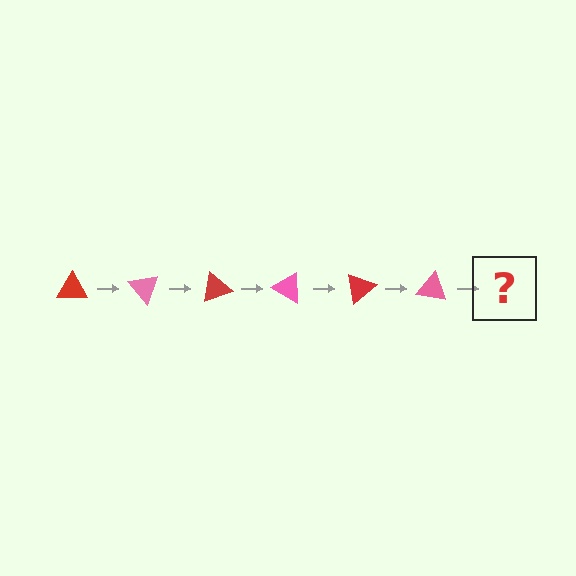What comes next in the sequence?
The next element should be a red triangle, rotated 300 degrees from the start.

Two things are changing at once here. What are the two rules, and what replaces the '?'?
The two rules are that it rotates 50 degrees each step and the color cycles through red and pink. The '?' should be a red triangle, rotated 300 degrees from the start.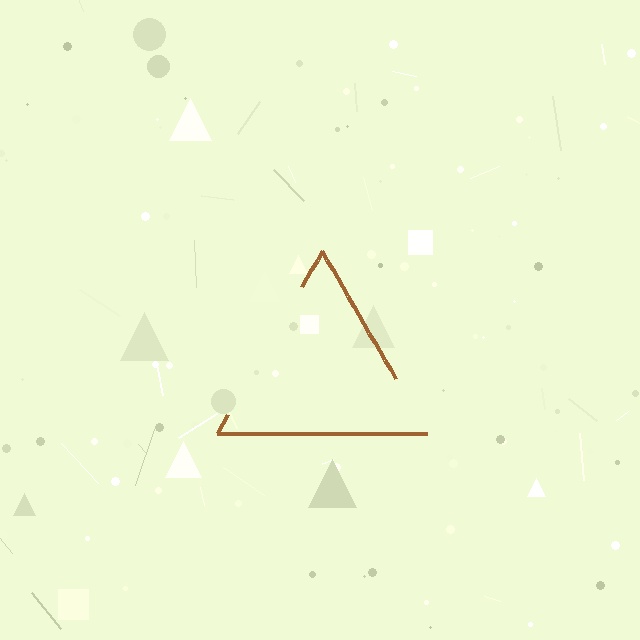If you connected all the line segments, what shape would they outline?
They would outline a triangle.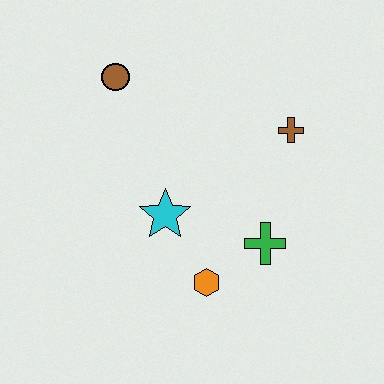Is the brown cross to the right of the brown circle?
Yes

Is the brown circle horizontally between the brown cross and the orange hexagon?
No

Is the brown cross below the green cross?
No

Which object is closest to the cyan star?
The orange hexagon is closest to the cyan star.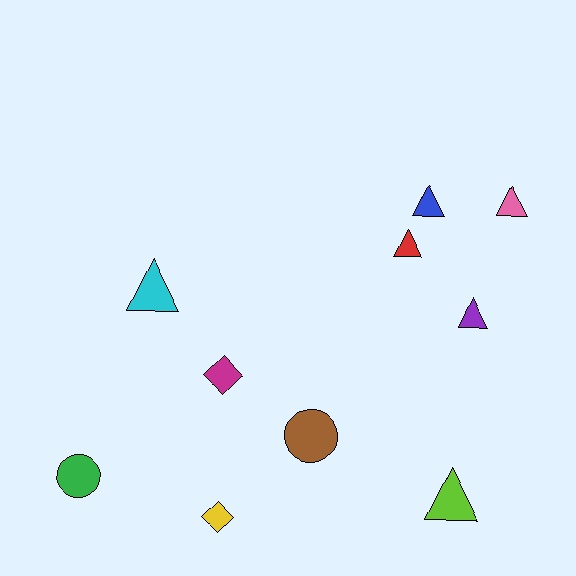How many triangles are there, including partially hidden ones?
There are 6 triangles.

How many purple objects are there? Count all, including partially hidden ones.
There is 1 purple object.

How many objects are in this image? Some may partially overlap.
There are 10 objects.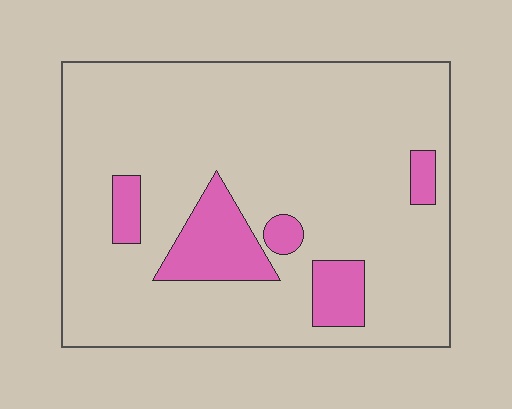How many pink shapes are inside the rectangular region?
5.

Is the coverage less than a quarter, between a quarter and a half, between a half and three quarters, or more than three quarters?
Less than a quarter.